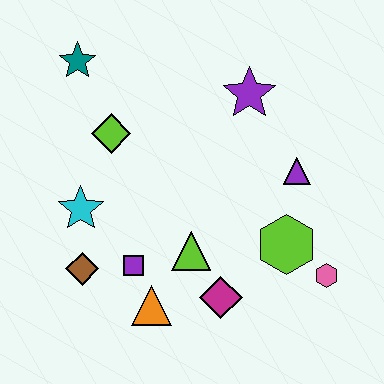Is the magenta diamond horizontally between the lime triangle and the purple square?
No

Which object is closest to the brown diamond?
The purple square is closest to the brown diamond.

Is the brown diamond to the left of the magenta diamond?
Yes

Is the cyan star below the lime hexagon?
No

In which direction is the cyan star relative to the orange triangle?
The cyan star is above the orange triangle.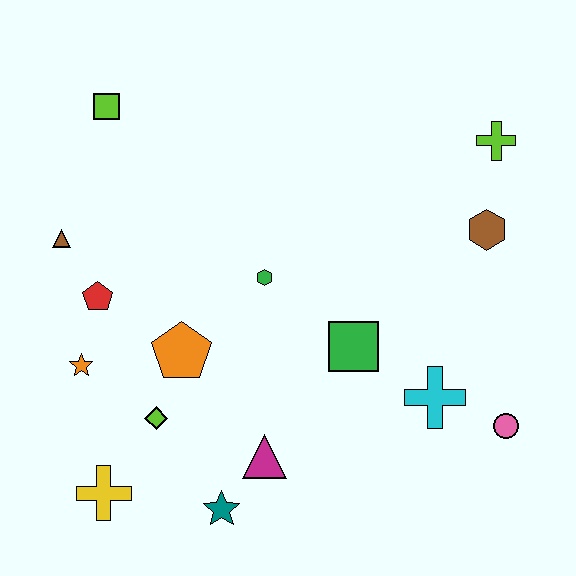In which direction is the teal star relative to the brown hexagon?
The teal star is below the brown hexagon.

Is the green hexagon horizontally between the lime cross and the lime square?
Yes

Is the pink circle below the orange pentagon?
Yes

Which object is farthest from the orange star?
The lime cross is farthest from the orange star.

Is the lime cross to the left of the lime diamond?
No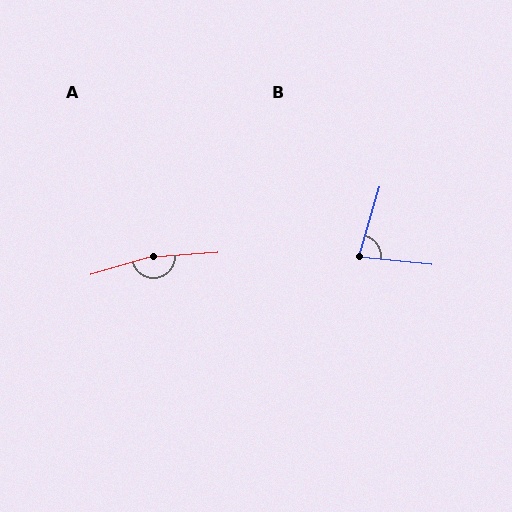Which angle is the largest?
A, at approximately 168 degrees.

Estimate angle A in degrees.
Approximately 168 degrees.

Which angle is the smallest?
B, at approximately 79 degrees.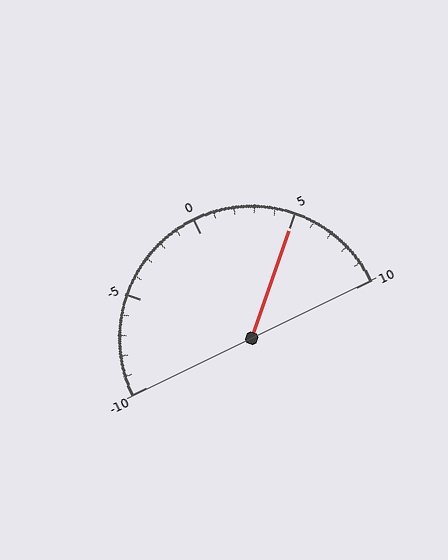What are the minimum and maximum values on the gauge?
The gauge ranges from -10 to 10.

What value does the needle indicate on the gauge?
The needle indicates approximately 5.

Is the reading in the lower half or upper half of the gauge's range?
The reading is in the upper half of the range (-10 to 10).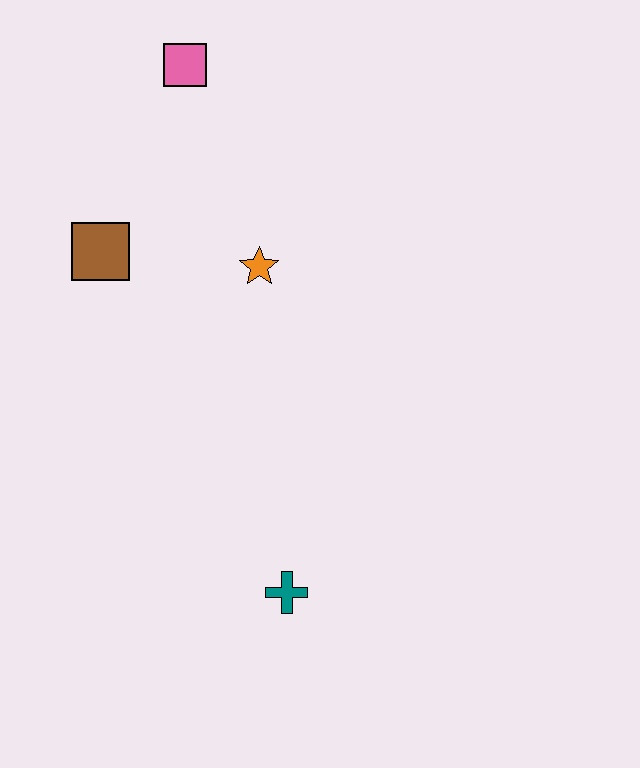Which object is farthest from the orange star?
The teal cross is farthest from the orange star.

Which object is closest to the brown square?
The orange star is closest to the brown square.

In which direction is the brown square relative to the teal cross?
The brown square is above the teal cross.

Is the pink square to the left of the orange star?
Yes